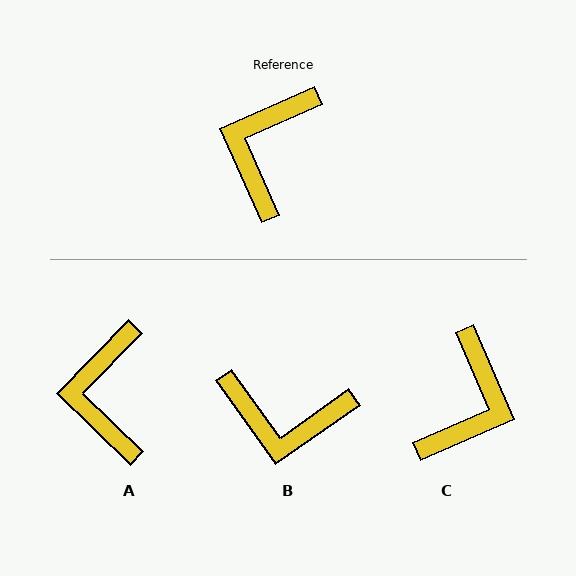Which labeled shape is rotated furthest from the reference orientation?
C, about 180 degrees away.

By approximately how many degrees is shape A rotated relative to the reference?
Approximately 22 degrees counter-clockwise.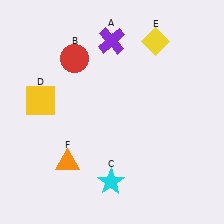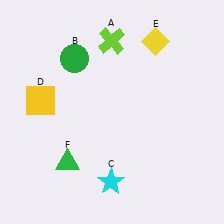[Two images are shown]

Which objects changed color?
A changed from purple to lime. B changed from red to green. F changed from orange to green.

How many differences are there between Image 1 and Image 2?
There are 3 differences between the two images.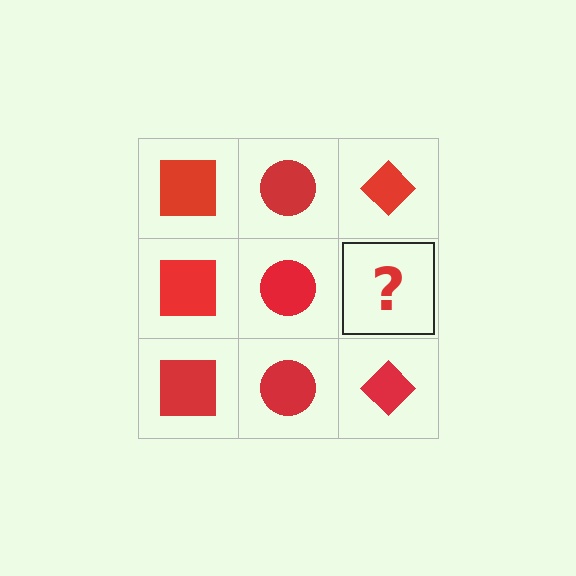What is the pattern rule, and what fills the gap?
The rule is that each column has a consistent shape. The gap should be filled with a red diamond.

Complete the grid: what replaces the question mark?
The question mark should be replaced with a red diamond.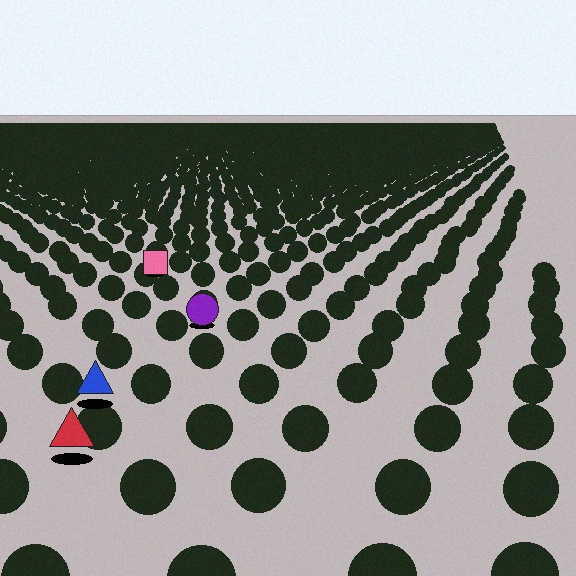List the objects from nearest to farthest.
From nearest to farthest: the red triangle, the blue triangle, the purple circle, the pink square.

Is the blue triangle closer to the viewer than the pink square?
Yes. The blue triangle is closer — you can tell from the texture gradient: the ground texture is coarser near it.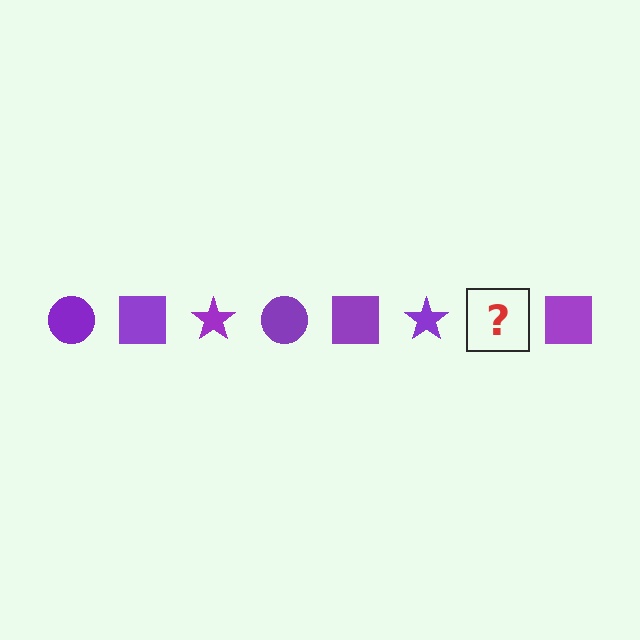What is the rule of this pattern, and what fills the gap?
The rule is that the pattern cycles through circle, square, star shapes in purple. The gap should be filled with a purple circle.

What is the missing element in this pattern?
The missing element is a purple circle.